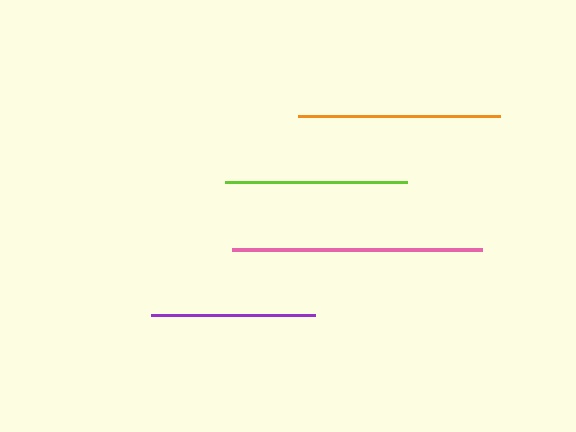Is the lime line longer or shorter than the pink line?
The pink line is longer than the lime line.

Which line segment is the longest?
The pink line is the longest at approximately 249 pixels.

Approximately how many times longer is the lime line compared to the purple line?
The lime line is approximately 1.1 times the length of the purple line.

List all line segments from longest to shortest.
From longest to shortest: pink, orange, lime, purple.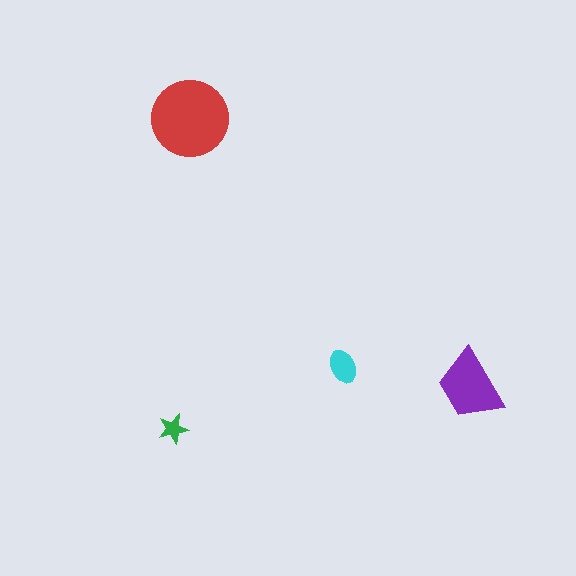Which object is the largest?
The red circle.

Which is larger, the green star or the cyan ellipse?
The cyan ellipse.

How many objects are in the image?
There are 4 objects in the image.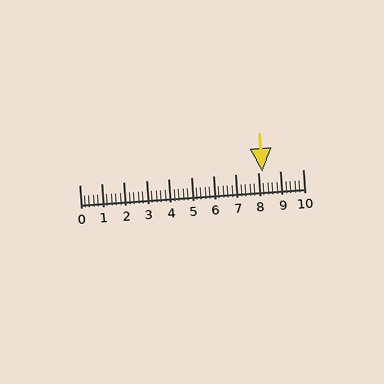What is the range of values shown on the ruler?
The ruler shows values from 0 to 10.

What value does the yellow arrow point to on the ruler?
The yellow arrow points to approximately 8.2.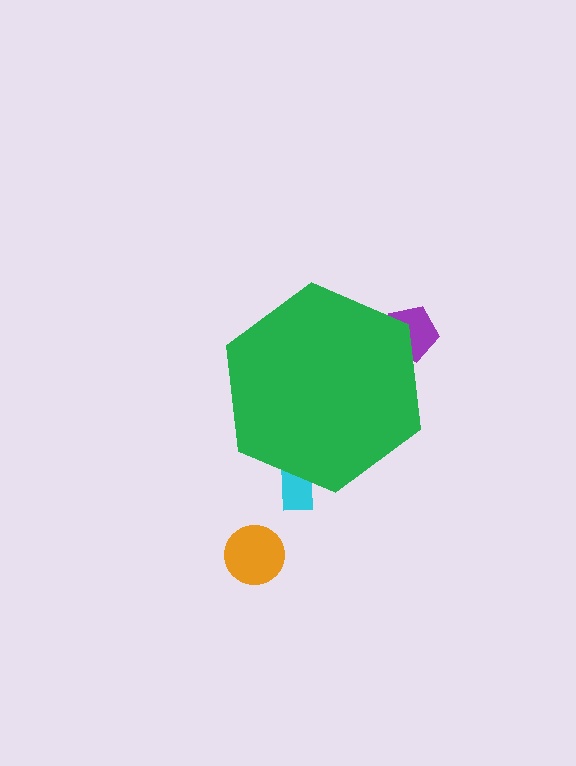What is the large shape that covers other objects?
A green hexagon.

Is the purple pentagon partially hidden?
Yes, the purple pentagon is partially hidden behind the green hexagon.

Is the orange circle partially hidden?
No, the orange circle is fully visible.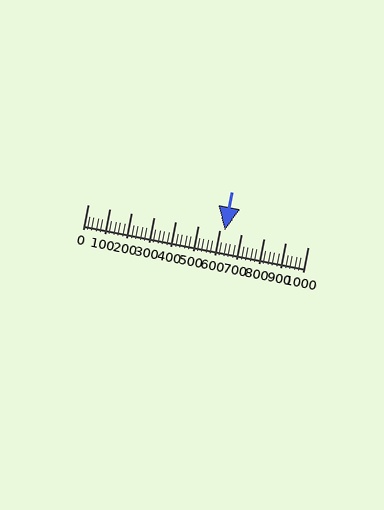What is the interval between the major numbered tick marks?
The major tick marks are spaced 100 units apart.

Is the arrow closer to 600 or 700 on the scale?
The arrow is closer to 600.